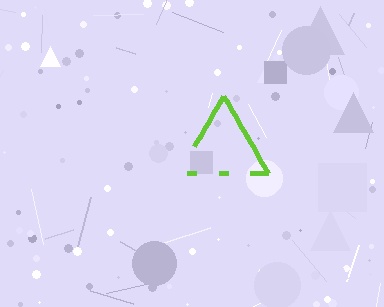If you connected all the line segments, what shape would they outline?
They would outline a triangle.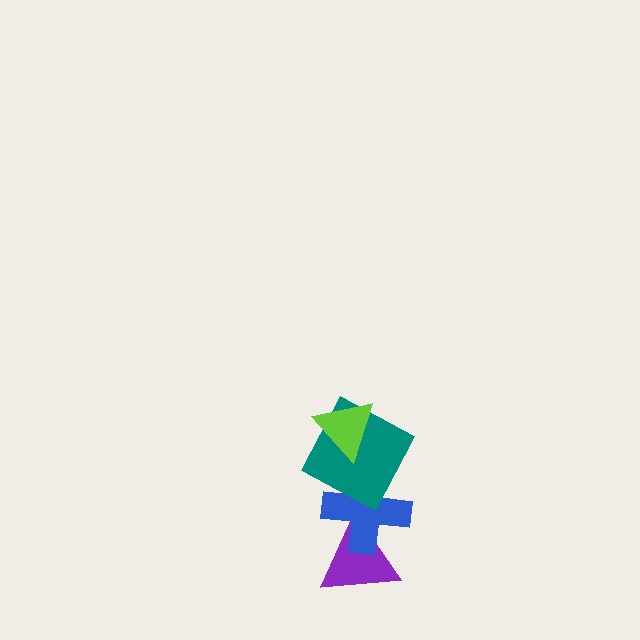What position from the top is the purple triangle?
The purple triangle is 4th from the top.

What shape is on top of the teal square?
The lime triangle is on top of the teal square.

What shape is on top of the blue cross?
The teal square is on top of the blue cross.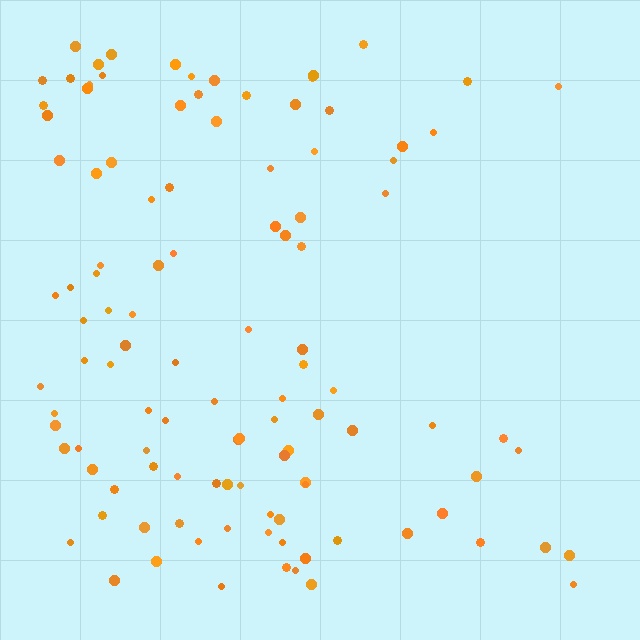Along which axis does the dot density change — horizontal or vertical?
Horizontal.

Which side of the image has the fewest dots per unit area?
The right.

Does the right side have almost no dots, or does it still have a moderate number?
Still a moderate number, just noticeably fewer than the left.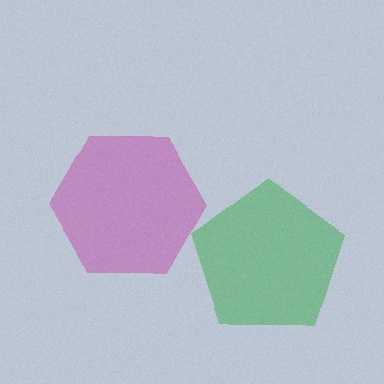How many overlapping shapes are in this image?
There are 2 overlapping shapes in the image.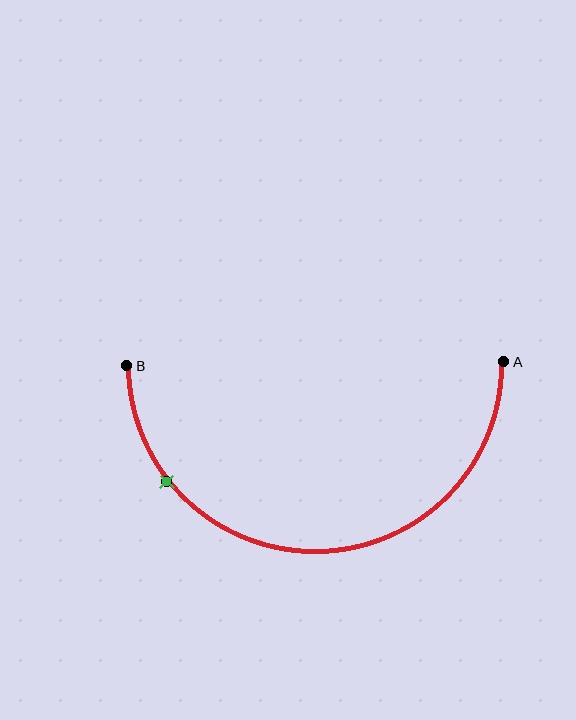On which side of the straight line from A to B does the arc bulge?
The arc bulges below the straight line connecting A and B.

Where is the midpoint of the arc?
The arc midpoint is the point on the curve farthest from the straight line joining A and B. It sits below that line.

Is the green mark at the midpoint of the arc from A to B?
No. The green mark lies on the arc but is closer to endpoint B. The arc midpoint would be at the point on the curve equidistant along the arc from both A and B.